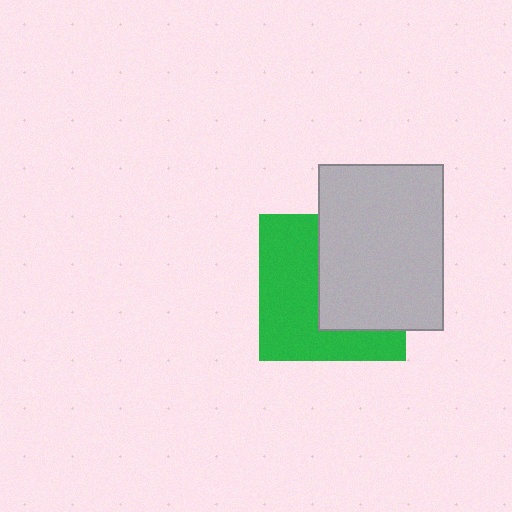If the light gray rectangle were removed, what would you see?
You would see the complete green square.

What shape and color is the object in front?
The object in front is a light gray rectangle.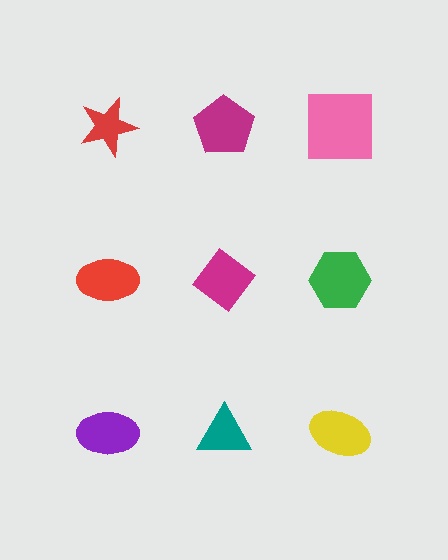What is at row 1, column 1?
A red star.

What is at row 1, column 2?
A magenta pentagon.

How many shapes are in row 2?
3 shapes.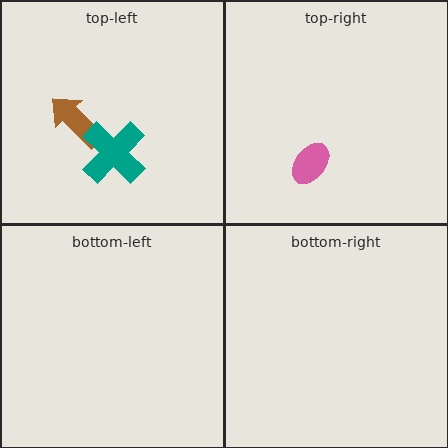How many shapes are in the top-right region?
1.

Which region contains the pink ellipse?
The top-right region.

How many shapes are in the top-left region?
2.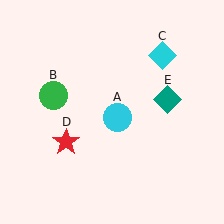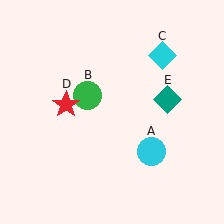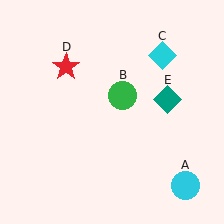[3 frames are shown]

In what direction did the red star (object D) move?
The red star (object D) moved up.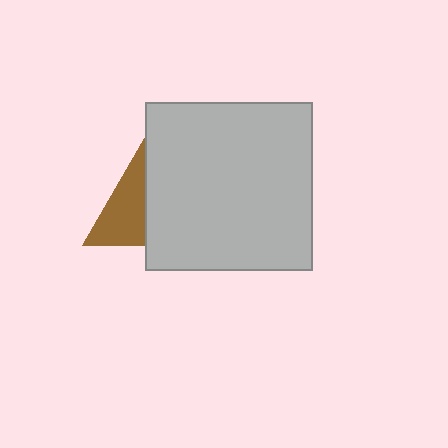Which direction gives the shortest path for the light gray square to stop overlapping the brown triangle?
Moving right gives the shortest separation.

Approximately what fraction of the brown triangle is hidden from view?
Roughly 54% of the brown triangle is hidden behind the light gray square.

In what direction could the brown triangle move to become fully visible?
The brown triangle could move left. That would shift it out from behind the light gray square entirely.